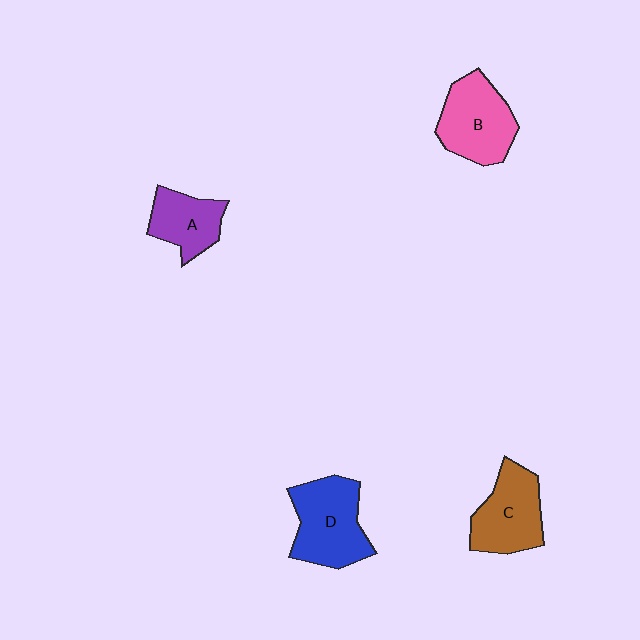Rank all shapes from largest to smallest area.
From largest to smallest: D (blue), B (pink), C (brown), A (purple).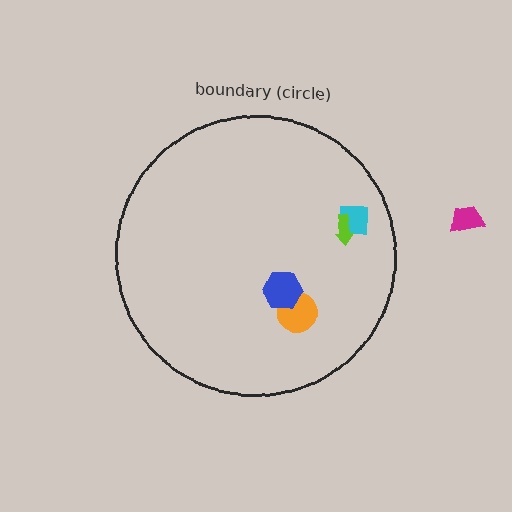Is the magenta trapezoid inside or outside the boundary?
Outside.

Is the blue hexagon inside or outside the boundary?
Inside.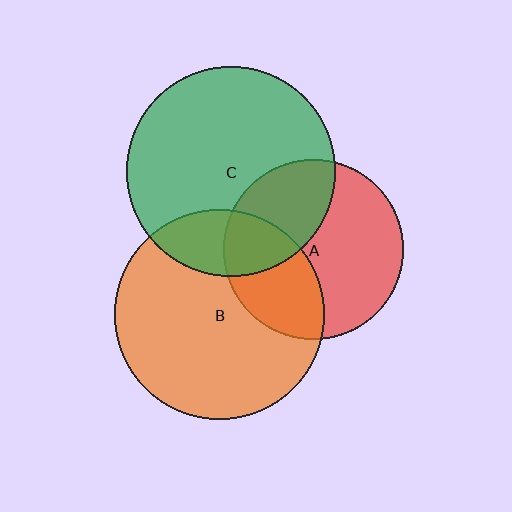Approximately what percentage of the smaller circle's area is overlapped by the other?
Approximately 20%.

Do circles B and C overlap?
Yes.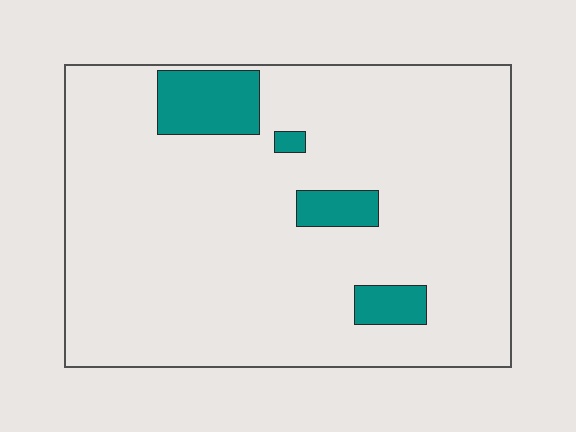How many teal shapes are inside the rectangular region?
4.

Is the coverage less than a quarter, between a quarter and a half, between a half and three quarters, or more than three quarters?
Less than a quarter.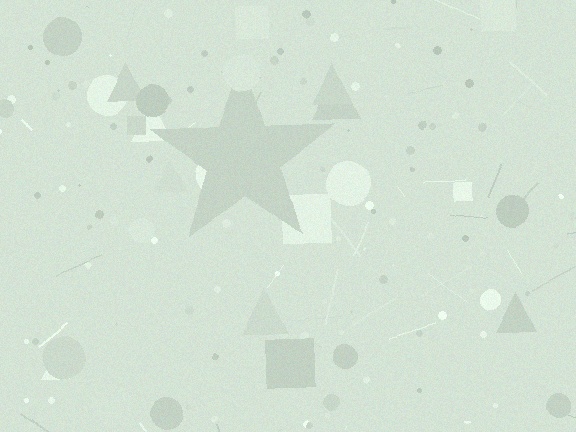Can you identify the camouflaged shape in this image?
The camouflaged shape is a star.